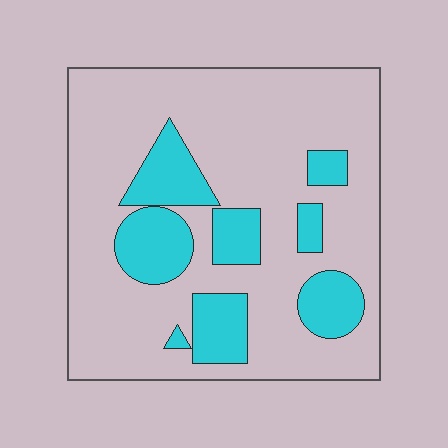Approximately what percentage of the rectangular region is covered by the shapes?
Approximately 25%.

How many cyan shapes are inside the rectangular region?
8.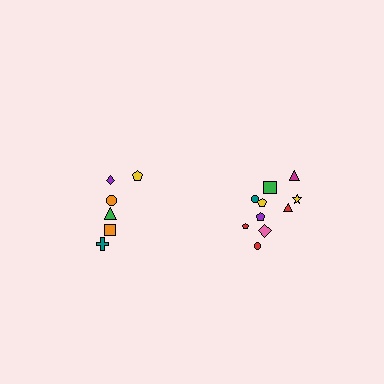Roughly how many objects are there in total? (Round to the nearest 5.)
Roughly 15 objects in total.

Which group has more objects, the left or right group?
The right group.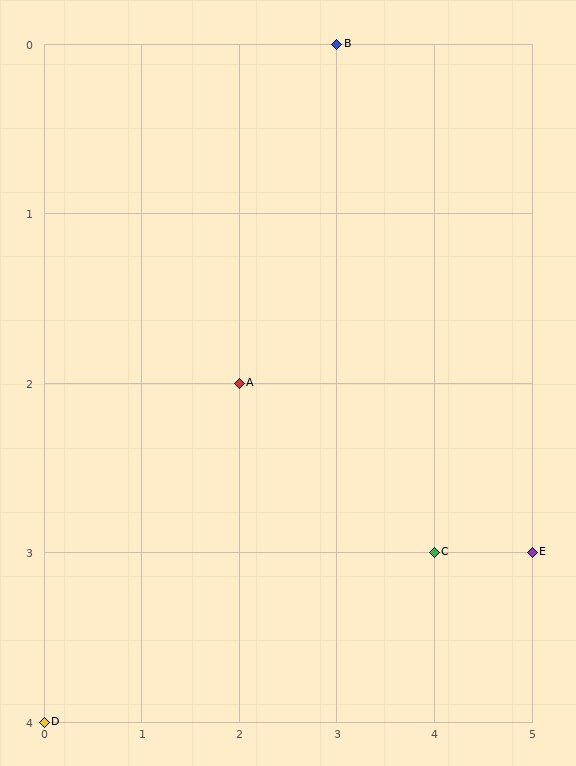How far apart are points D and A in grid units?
Points D and A are 2 columns and 2 rows apart (about 2.8 grid units diagonally).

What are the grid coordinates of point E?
Point E is at grid coordinates (5, 3).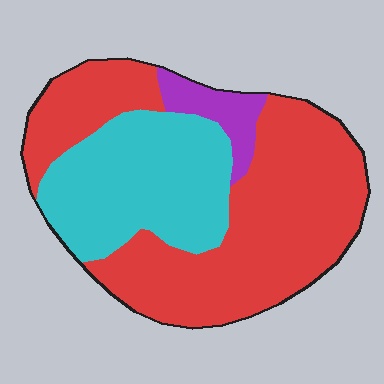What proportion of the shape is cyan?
Cyan covers around 35% of the shape.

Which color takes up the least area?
Purple, at roughly 5%.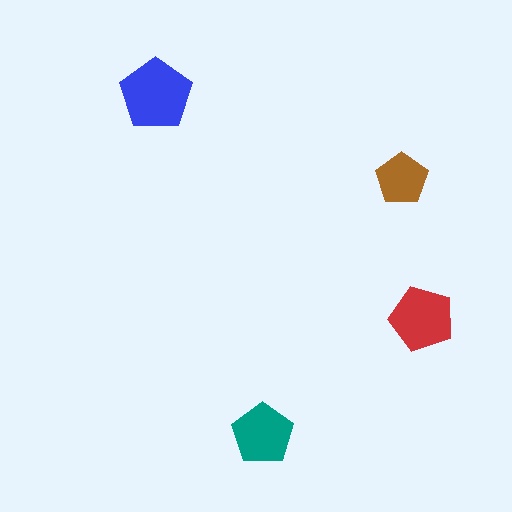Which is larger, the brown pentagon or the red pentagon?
The red one.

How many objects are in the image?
There are 4 objects in the image.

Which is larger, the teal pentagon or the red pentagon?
The red one.